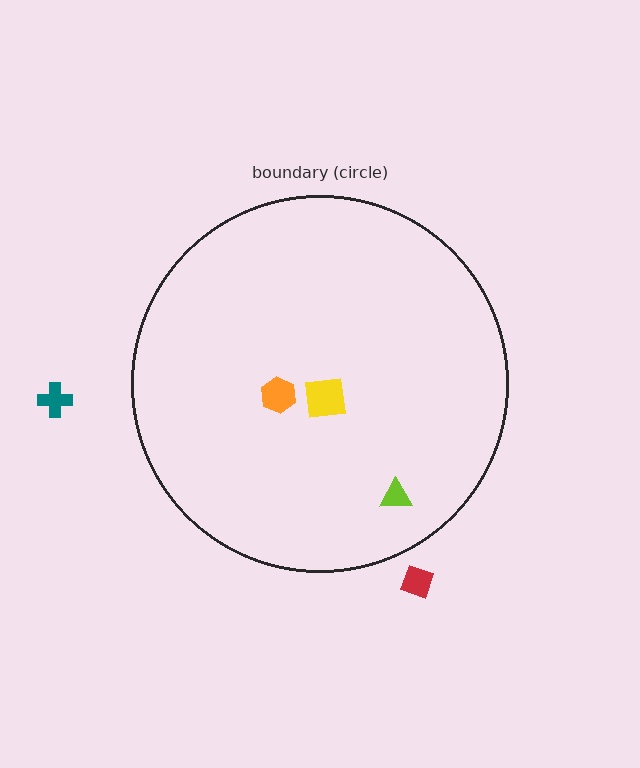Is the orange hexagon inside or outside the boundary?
Inside.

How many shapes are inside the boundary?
3 inside, 2 outside.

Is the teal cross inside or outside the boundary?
Outside.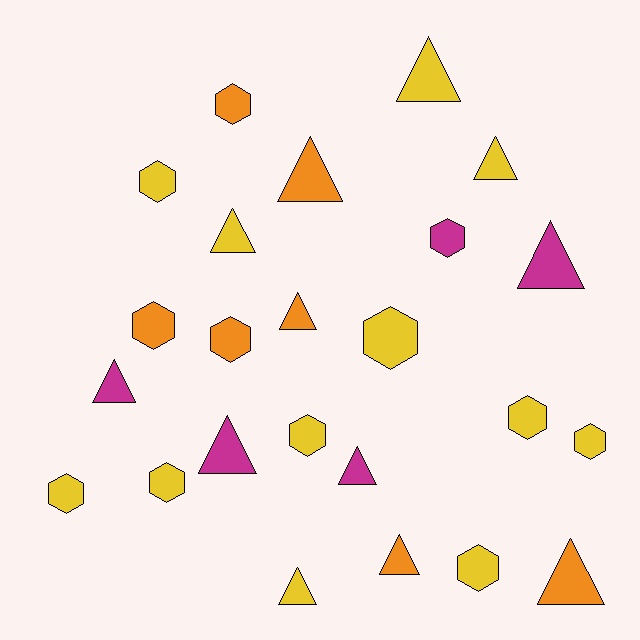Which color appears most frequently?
Yellow, with 12 objects.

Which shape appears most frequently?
Hexagon, with 12 objects.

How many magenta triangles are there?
There are 4 magenta triangles.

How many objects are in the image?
There are 24 objects.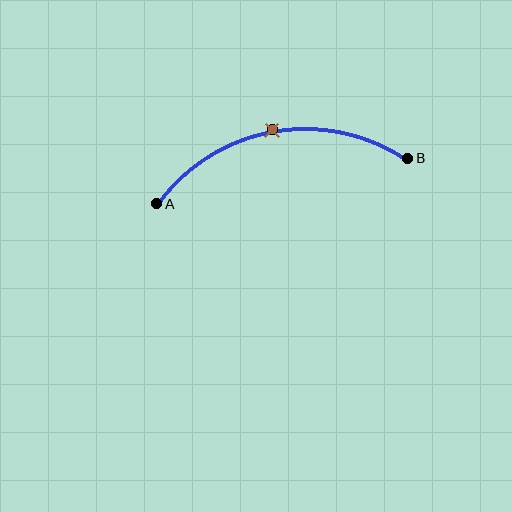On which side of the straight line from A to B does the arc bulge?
The arc bulges above the straight line connecting A and B.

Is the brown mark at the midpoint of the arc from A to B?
Yes. The brown mark lies on the arc at equal arc-length from both A and B — it is the arc midpoint.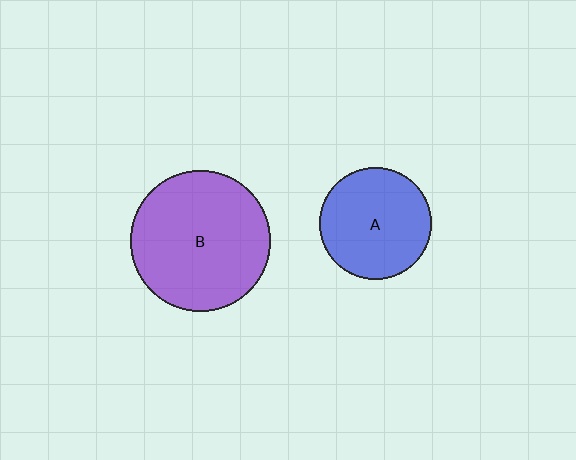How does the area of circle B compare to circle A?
Approximately 1.6 times.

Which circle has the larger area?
Circle B (purple).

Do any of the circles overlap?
No, none of the circles overlap.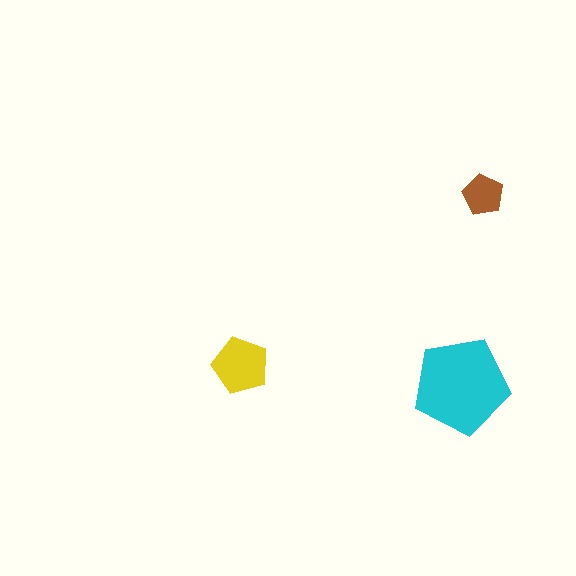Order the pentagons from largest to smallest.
the cyan one, the yellow one, the brown one.